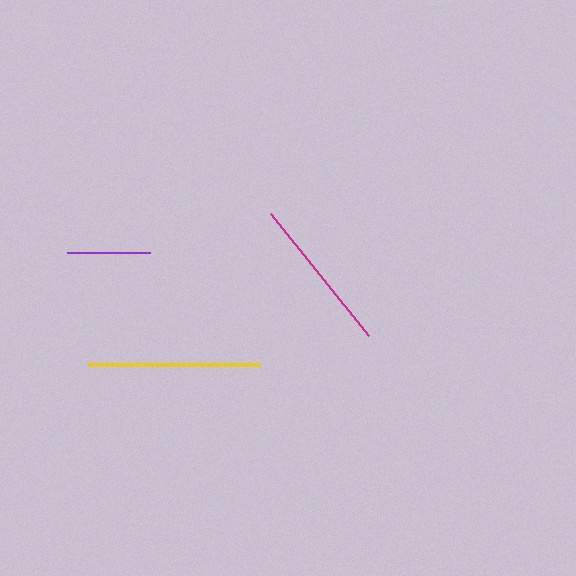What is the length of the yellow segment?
The yellow segment is approximately 172 pixels long.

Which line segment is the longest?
The yellow line is the longest at approximately 172 pixels.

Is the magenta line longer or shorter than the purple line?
The magenta line is longer than the purple line.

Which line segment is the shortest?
The purple line is the shortest at approximately 83 pixels.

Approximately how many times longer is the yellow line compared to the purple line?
The yellow line is approximately 2.1 times the length of the purple line.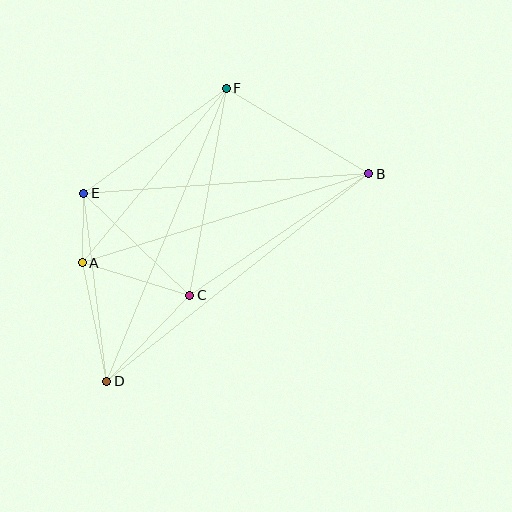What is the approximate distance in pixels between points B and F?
The distance between B and F is approximately 166 pixels.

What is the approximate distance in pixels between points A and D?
The distance between A and D is approximately 121 pixels.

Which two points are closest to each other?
Points A and E are closest to each other.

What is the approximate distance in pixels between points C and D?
The distance between C and D is approximately 120 pixels.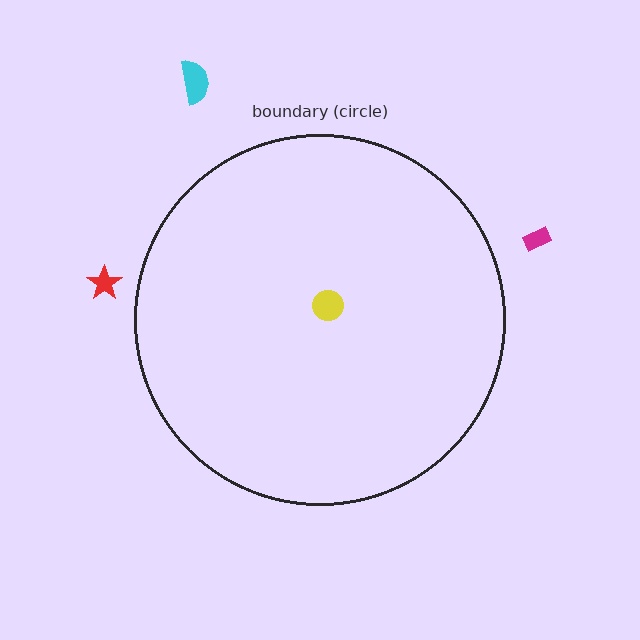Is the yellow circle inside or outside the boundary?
Inside.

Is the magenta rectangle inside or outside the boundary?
Outside.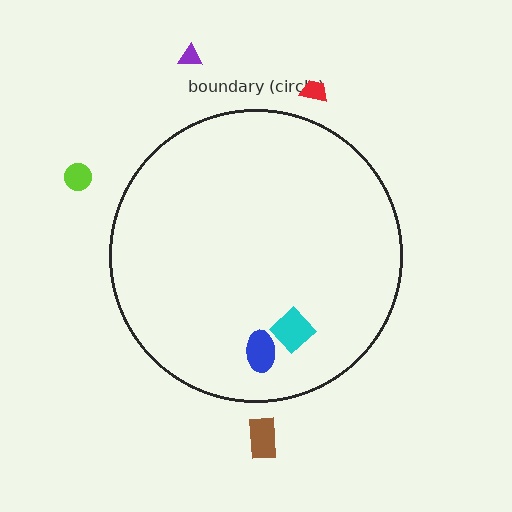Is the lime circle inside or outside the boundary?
Outside.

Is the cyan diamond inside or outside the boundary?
Inside.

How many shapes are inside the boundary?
2 inside, 4 outside.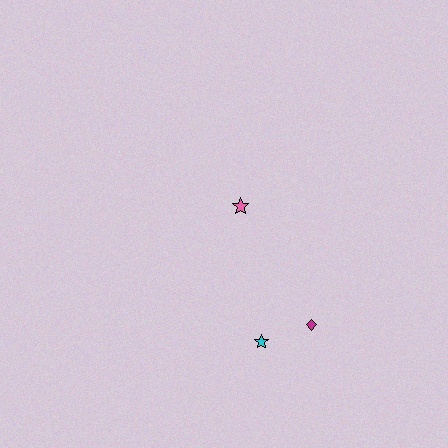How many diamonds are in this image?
There is 1 diamond.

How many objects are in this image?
There are 3 objects.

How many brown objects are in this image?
There are no brown objects.